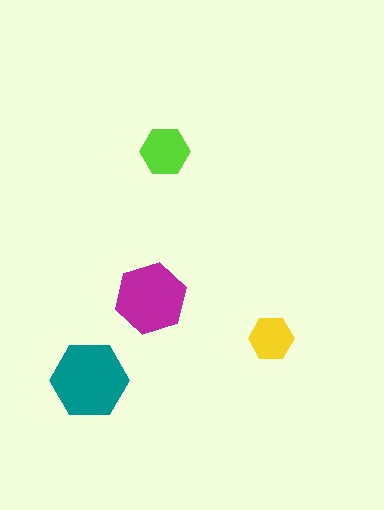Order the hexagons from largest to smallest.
the teal one, the magenta one, the lime one, the yellow one.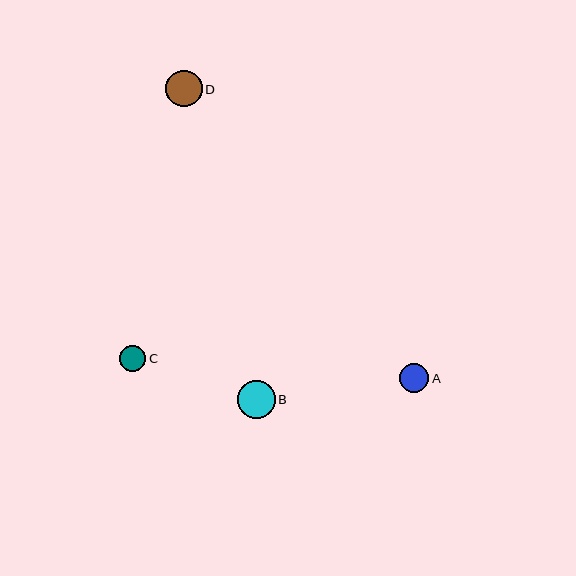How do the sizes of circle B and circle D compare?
Circle B and circle D are approximately the same size.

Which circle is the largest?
Circle B is the largest with a size of approximately 38 pixels.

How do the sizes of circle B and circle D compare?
Circle B and circle D are approximately the same size.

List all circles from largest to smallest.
From largest to smallest: B, D, A, C.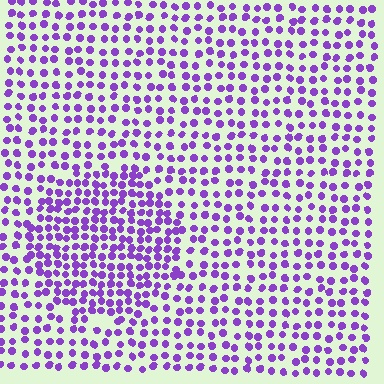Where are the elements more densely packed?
The elements are more densely packed inside the circle boundary.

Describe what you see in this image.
The image contains small purple elements arranged at two different densities. A circle-shaped region is visible where the elements are more densely packed than the surrounding area.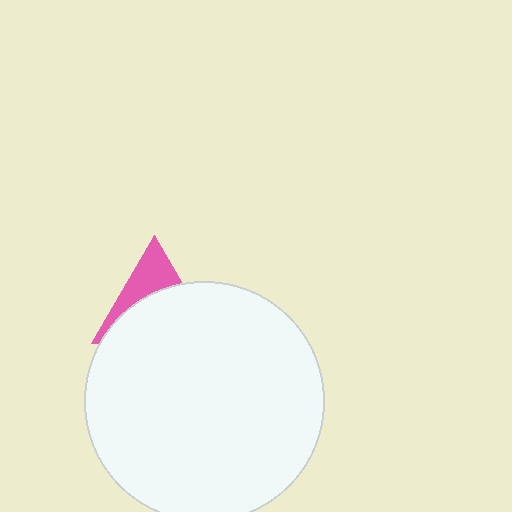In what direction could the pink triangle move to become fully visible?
The pink triangle could move up. That would shift it out from behind the white circle entirely.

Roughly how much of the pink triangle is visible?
A small part of it is visible (roughly 36%).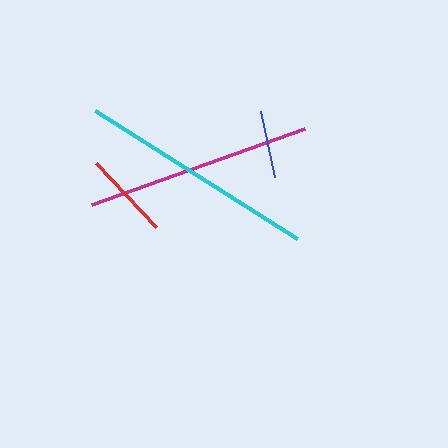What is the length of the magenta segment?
The magenta segment is approximately 226 pixels long.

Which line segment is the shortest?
The blue line is the shortest at approximately 67 pixels.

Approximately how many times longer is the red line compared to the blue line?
The red line is approximately 1.3 times the length of the blue line.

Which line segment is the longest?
The cyan line is the longest at approximately 239 pixels.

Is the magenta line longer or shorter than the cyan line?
The cyan line is longer than the magenta line.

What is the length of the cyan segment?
The cyan segment is approximately 239 pixels long.